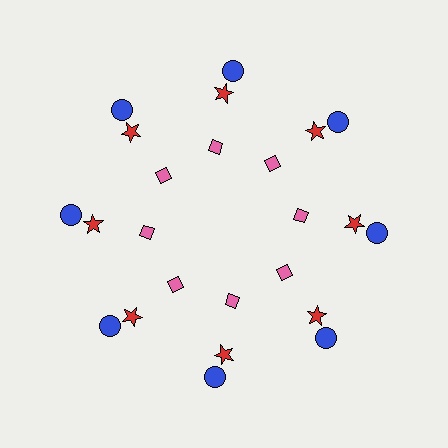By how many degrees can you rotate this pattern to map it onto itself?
The pattern maps onto itself every 45 degrees of rotation.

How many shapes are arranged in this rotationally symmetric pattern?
There are 24 shapes, arranged in 8 groups of 3.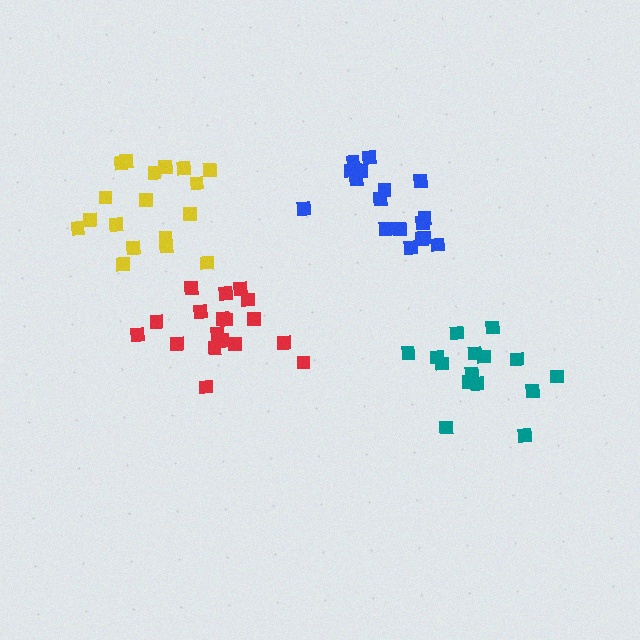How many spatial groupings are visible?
There are 4 spatial groupings.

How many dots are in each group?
Group 1: 18 dots, Group 2: 18 dots, Group 3: 18 dots, Group 4: 15 dots (69 total).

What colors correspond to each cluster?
The clusters are colored: red, blue, yellow, teal.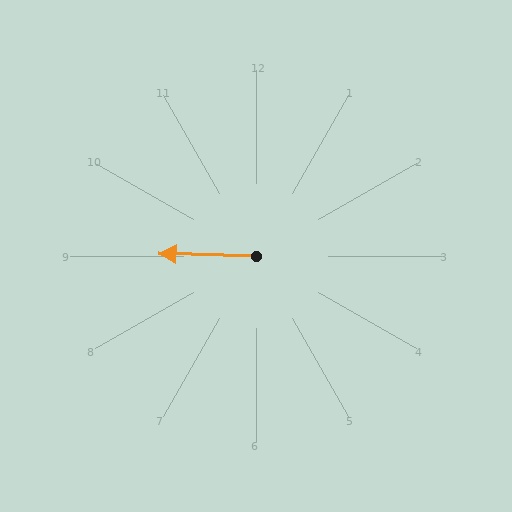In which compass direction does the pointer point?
West.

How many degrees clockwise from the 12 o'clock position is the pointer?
Approximately 271 degrees.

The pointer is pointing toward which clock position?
Roughly 9 o'clock.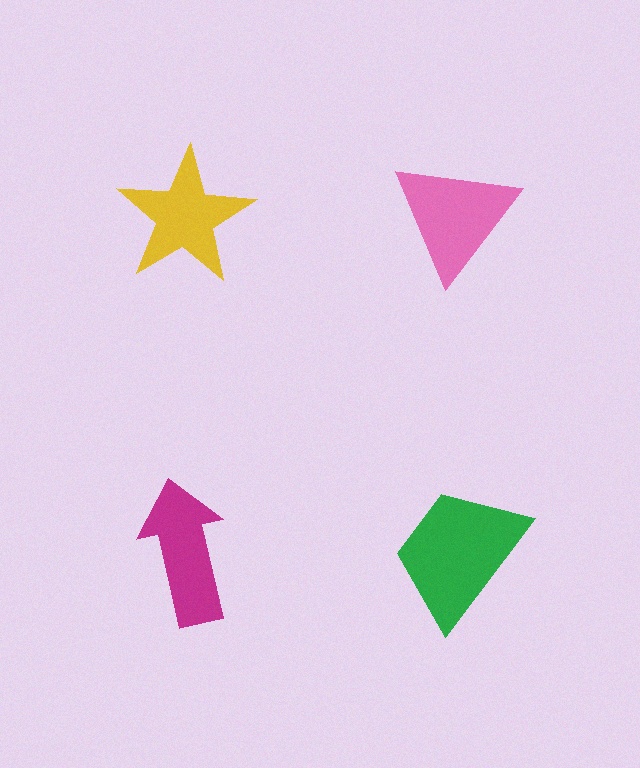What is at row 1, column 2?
A pink triangle.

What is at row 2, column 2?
A green trapezoid.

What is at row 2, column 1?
A magenta arrow.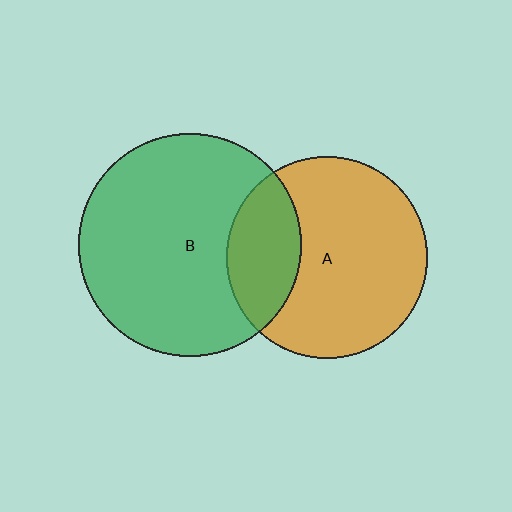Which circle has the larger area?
Circle B (green).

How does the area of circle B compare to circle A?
Approximately 1.2 times.